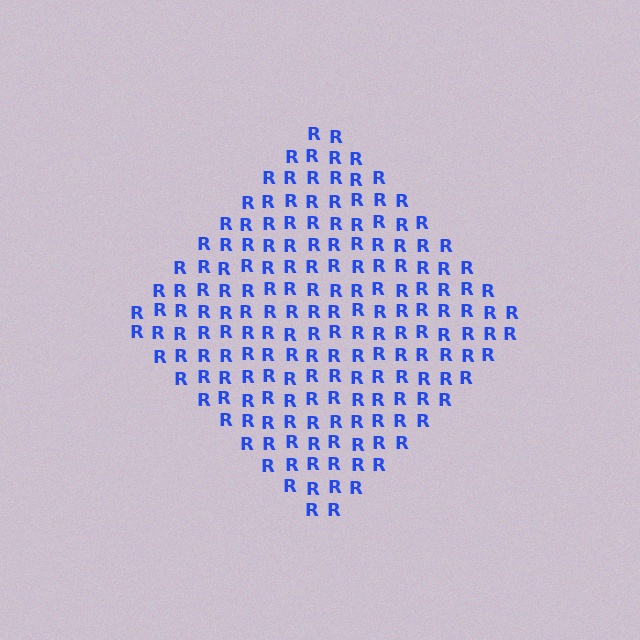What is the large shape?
The large shape is a diamond.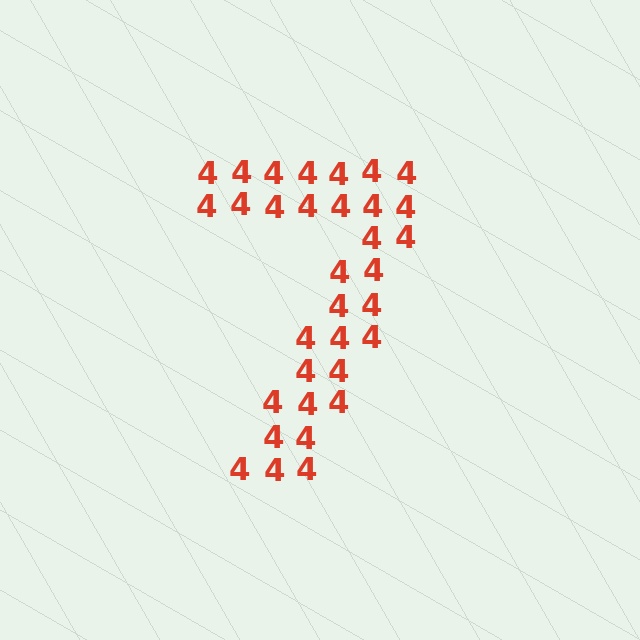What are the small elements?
The small elements are digit 4's.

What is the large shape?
The large shape is the digit 7.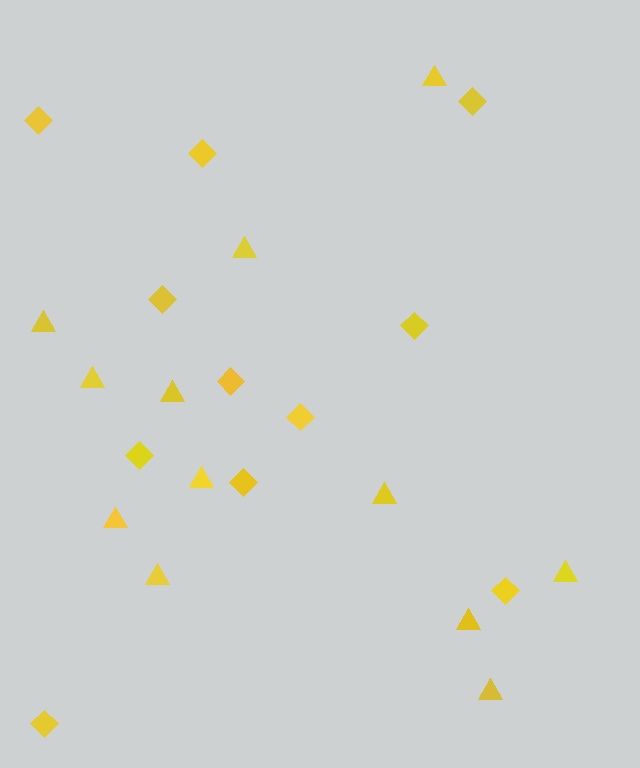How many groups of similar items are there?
There are 2 groups: one group of triangles (12) and one group of diamonds (11).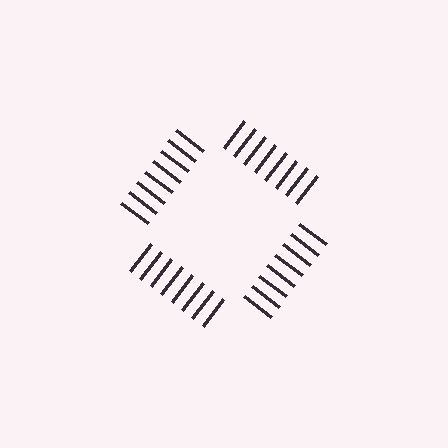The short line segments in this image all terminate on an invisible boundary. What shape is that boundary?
An illusory square — the line segments terminate on its edges but no continuous stroke is drawn.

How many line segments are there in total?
32 — 8 along each of the 4 edges.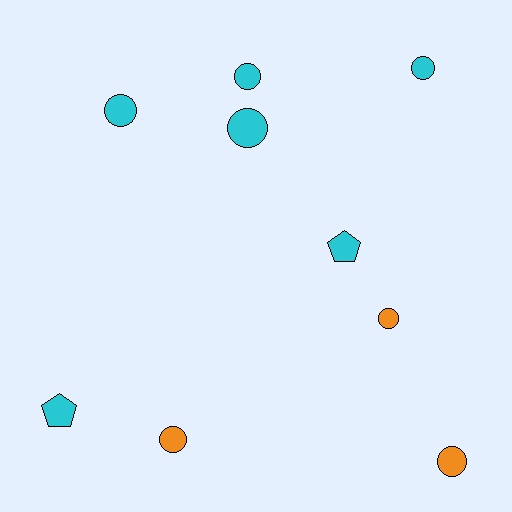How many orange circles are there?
There are 3 orange circles.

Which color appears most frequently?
Cyan, with 6 objects.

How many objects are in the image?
There are 9 objects.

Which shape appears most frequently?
Circle, with 7 objects.